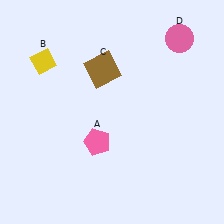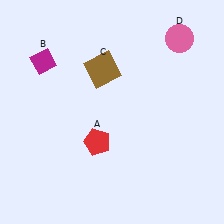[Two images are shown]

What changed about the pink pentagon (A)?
In Image 1, A is pink. In Image 2, it changed to red.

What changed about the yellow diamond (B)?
In Image 1, B is yellow. In Image 2, it changed to magenta.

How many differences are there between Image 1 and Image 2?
There are 2 differences between the two images.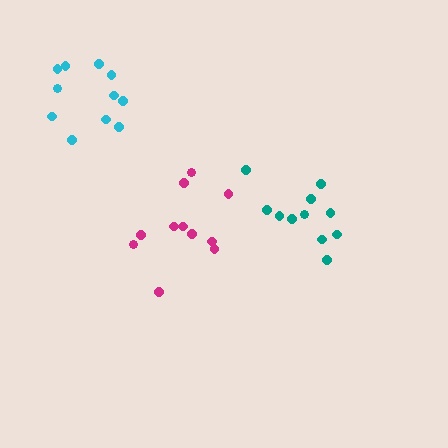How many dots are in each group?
Group 1: 11 dots, Group 2: 11 dots, Group 3: 11 dots (33 total).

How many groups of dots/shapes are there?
There are 3 groups.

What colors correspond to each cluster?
The clusters are colored: teal, cyan, magenta.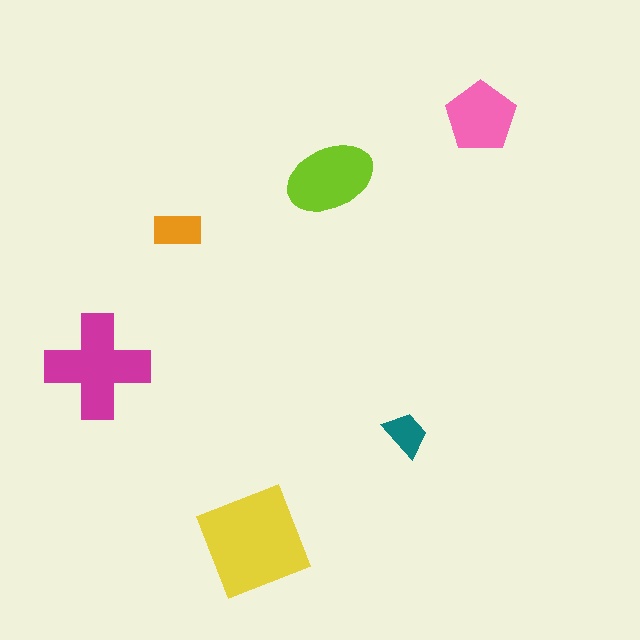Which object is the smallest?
The teal trapezoid.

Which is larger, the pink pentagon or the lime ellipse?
The lime ellipse.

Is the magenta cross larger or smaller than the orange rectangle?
Larger.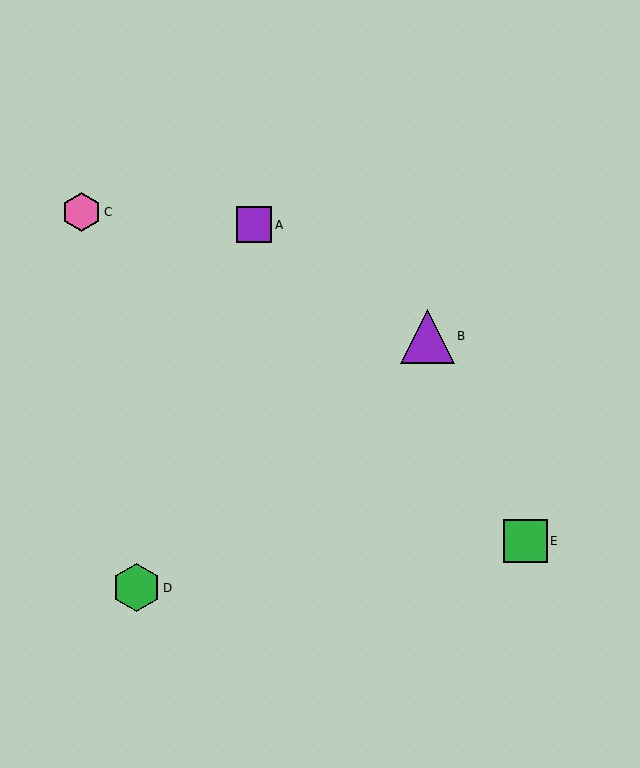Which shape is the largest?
The purple triangle (labeled B) is the largest.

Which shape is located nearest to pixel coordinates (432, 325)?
The purple triangle (labeled B) at (427, 336) is nearest to that location.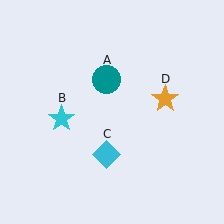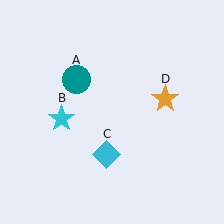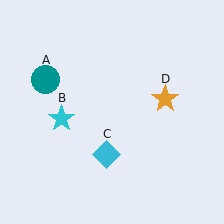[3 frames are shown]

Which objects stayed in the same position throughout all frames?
Cyan star (object B) and cyan diamond (object C) and orange star (object D) remained stationary.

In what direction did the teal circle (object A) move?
The teal circle (object A) moved left.